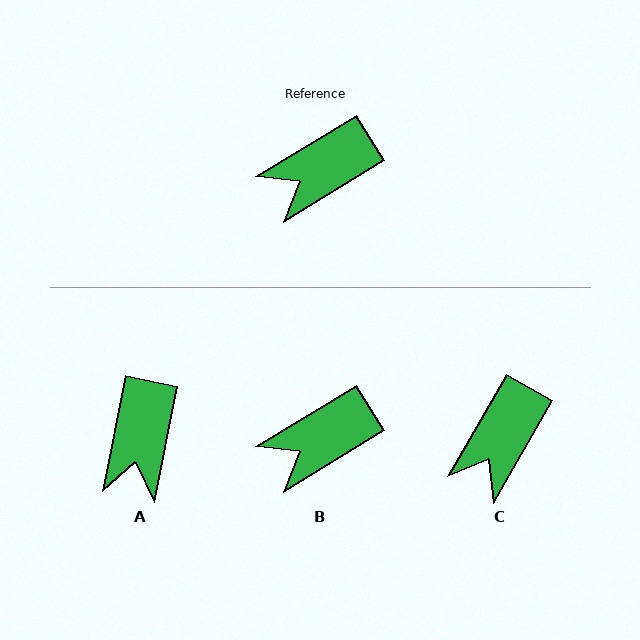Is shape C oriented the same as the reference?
No, it is off by about 28 degrees.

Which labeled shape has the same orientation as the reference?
B.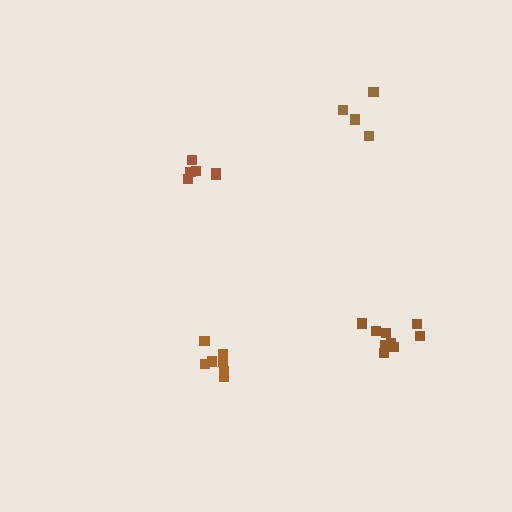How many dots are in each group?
Group 1: 6 dots, Group 2: 9 dots, Group 3: 5 dots, Group 4: 7 dots (27 total).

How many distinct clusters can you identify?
There are 4 distinct clusters.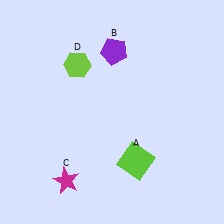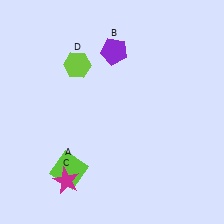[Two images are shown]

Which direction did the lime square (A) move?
The lime square (A) moved left.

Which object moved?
The lime square (A) moved left.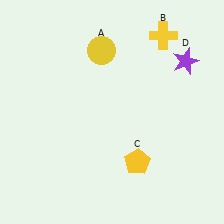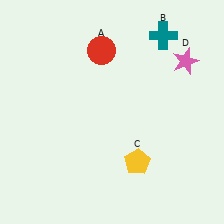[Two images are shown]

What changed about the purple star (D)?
In Image 1, D is purple. In Image 2, it changed to pink.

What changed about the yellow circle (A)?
In Image 1, A is yellow. In Image 2, it changed to red.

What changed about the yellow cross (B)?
In Image 1, B is yellow. In Image 2, it changed to teal.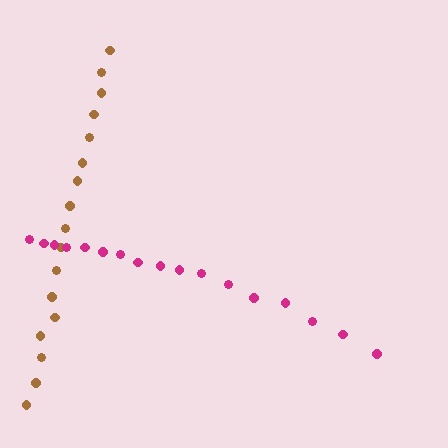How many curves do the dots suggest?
There are 2 distinct paths.